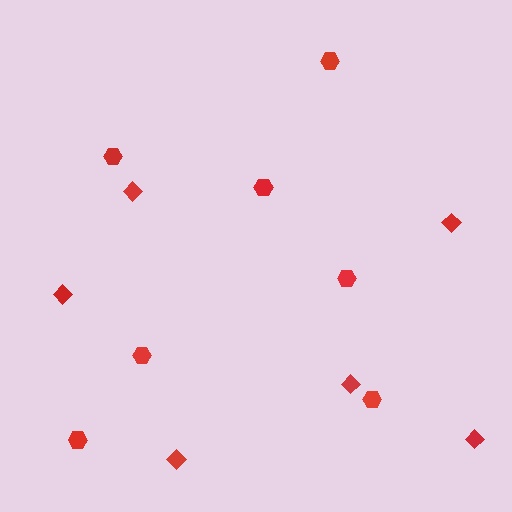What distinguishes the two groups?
There are 2 groups: one group of hexagons (7) and one group of diamonds (6).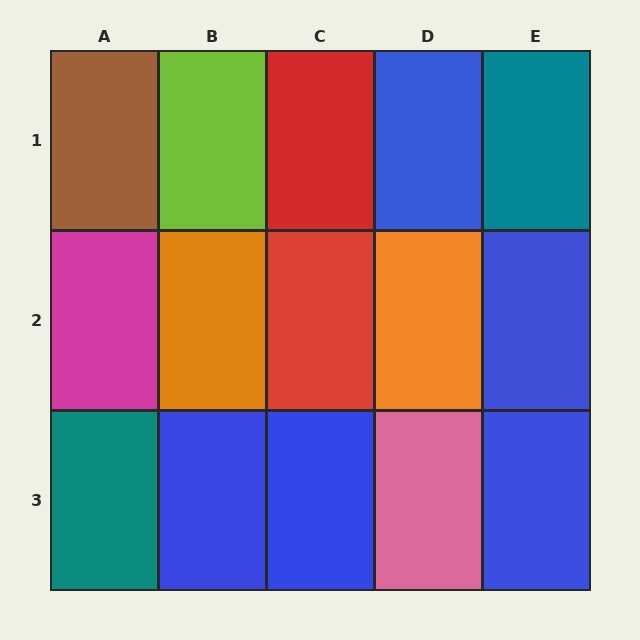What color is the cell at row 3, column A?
Teal.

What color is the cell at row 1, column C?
Red.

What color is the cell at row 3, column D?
Pink.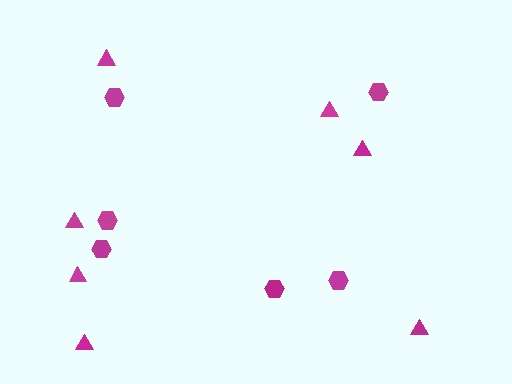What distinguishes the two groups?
There are 2 groups: one group of triangles (7) and one group of hexagons (6).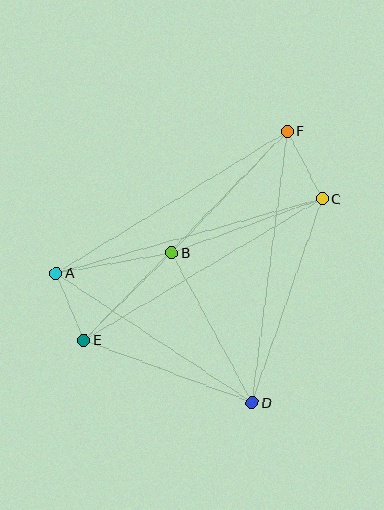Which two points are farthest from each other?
Points E and F are farthest from each other.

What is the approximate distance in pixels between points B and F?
The distance between B and F is approximately 168 pixels.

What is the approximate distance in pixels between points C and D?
The distance between C and D is approximately 215 pixels.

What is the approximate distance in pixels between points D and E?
The distance between D and E is approximately 179 pixels.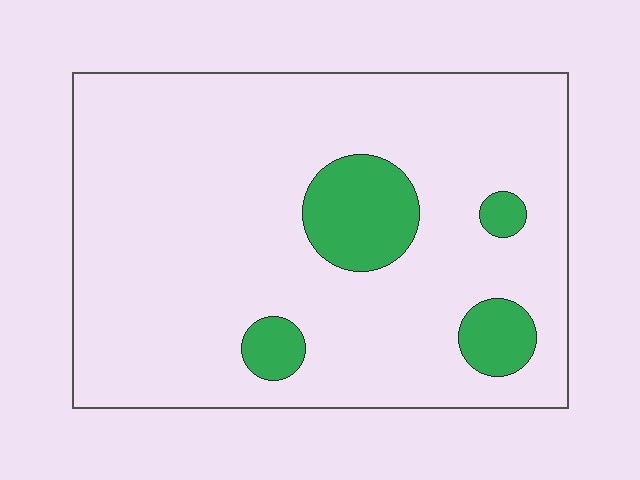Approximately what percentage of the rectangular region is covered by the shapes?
Approximately 10%.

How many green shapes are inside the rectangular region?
4.